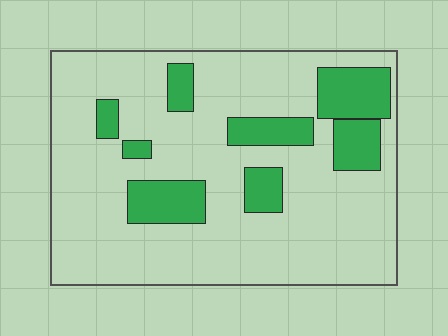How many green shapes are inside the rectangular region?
8.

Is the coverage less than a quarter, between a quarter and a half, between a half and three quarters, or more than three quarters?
Less than a quarter.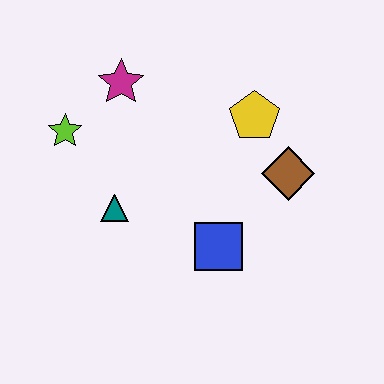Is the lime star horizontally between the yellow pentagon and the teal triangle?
No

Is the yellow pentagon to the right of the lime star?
Yes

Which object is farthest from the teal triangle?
The brown diamond is farthest from the teal triangle.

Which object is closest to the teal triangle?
The lime star is closest to the teal triangle.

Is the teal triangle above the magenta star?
No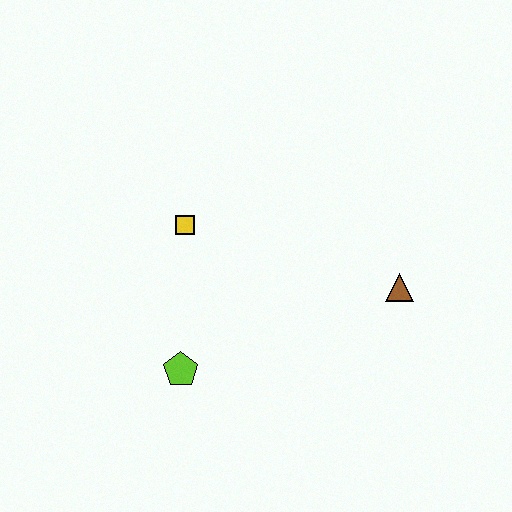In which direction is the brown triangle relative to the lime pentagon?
The brown triangle is to the right of the lime pentagon.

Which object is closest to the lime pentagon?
The yellow square is closest to the lime pentagon.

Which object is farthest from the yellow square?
The brown triangle is farthest from the yellow square.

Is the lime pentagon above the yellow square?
No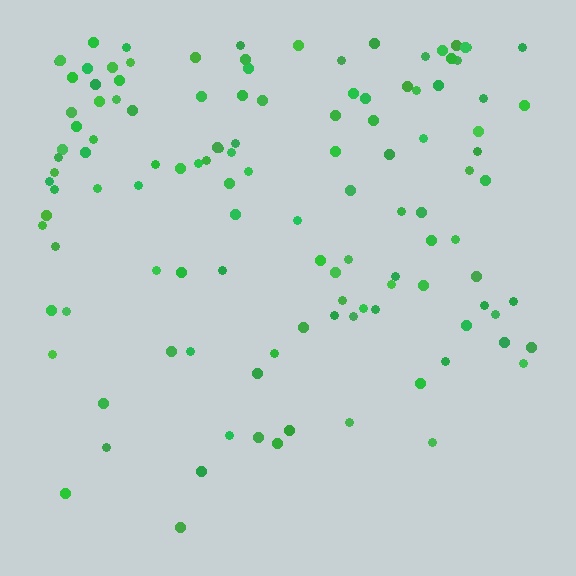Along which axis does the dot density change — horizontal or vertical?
Vertical.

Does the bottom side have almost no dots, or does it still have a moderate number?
Still a moderate number, just noticeably fewer than the top.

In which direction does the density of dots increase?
From bottom to top, with the top side densest.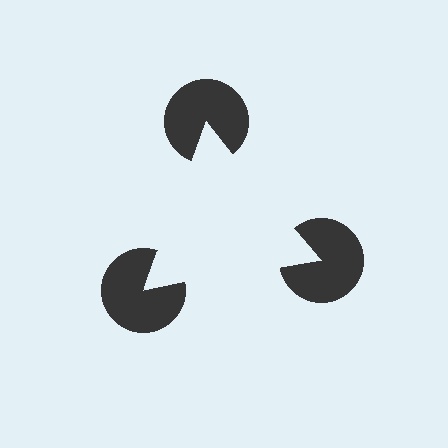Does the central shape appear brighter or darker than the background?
It typically appears slightly brighter than the background, even though no actual brightness change is drawn.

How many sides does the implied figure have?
3 sides.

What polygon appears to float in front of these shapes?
An illusory triangle — its edges are inferred from the aligned wedge cuts in the pac-man discs, not physically drawn.